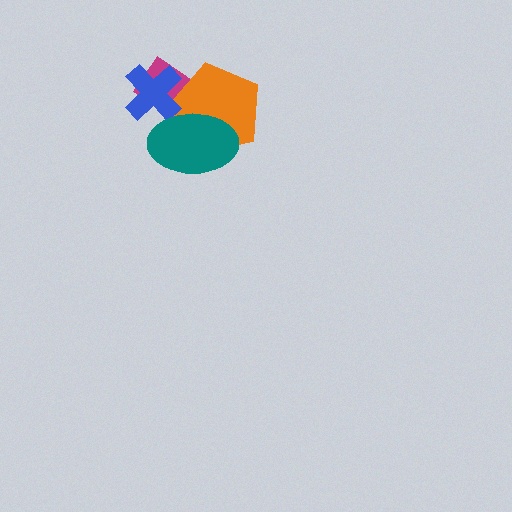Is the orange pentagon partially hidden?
Yes, it is partially covered by another shape.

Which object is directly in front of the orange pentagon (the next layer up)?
The blue cross is directly in front of the orange pentagon.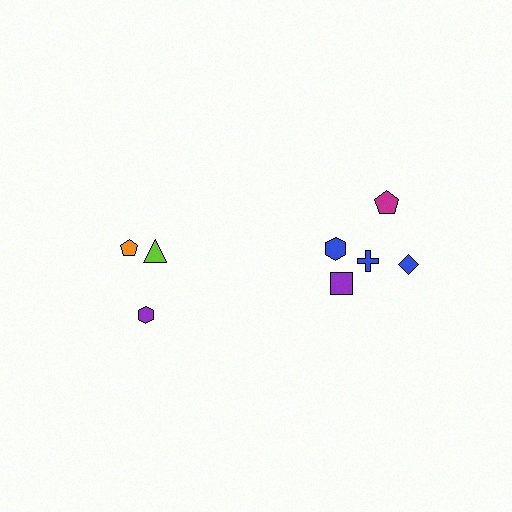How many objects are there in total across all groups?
There are 8 objects.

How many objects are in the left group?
There are 3 objects.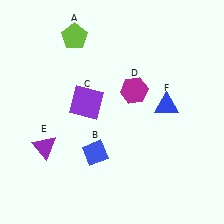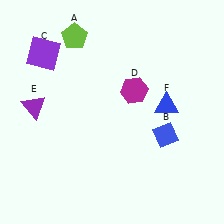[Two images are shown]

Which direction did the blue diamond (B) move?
The blue diamond (B) moved right.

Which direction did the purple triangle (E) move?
The purple triangle (E) moved up.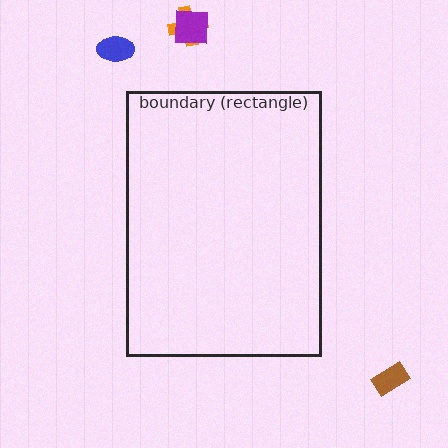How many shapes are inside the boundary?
0 inside, 4 outside.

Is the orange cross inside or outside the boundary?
Outside.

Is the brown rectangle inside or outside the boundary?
Outside.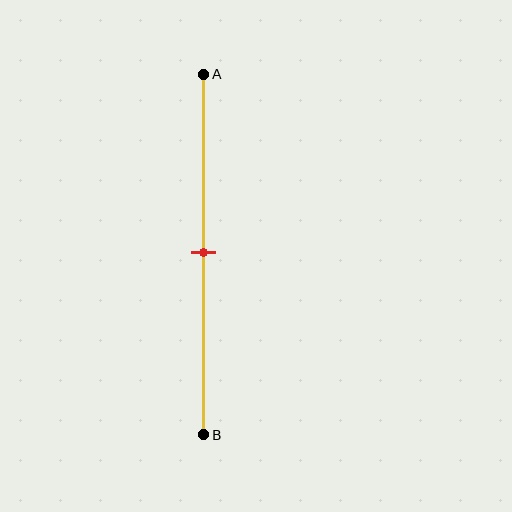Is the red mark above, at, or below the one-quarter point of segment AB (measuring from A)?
The red mark is below the one-quarter point of segment AB.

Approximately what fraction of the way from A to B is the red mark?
The red mark is approximately 50% of the way from A to B.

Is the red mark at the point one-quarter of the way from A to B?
No, the mark is at about 50% from A, not at the 25% one-quarter point.